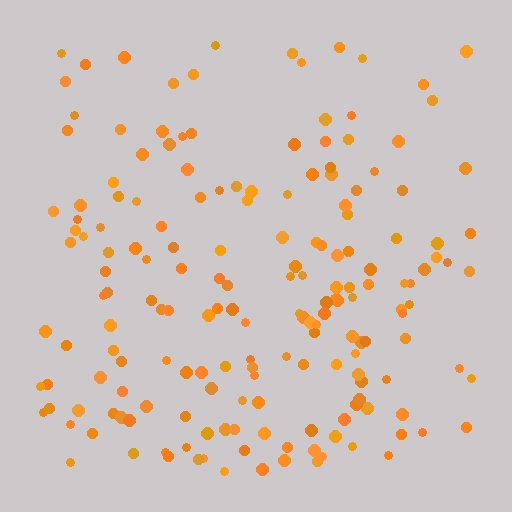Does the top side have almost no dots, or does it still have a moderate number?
Still a moderate number, just noticeably fewer than the bottom.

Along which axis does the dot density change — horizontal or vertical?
Vertical.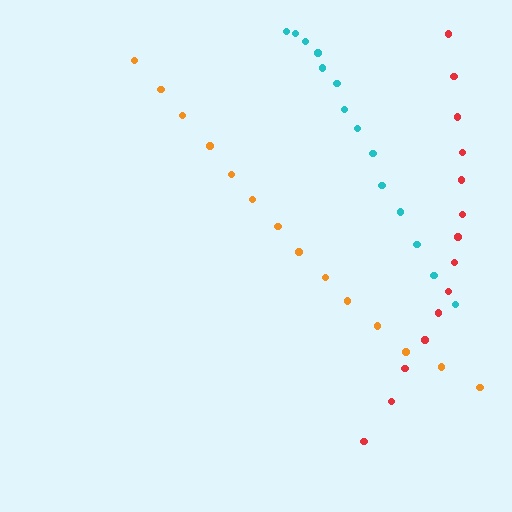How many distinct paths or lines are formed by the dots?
There are 3 distinct paths.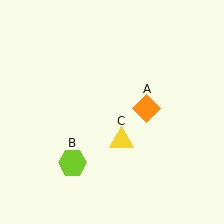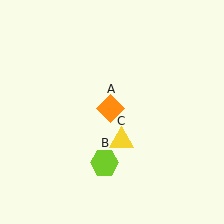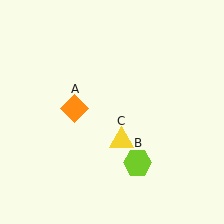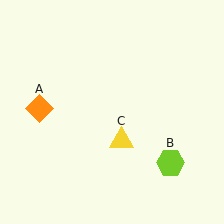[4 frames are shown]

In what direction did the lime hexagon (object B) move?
The lime hexagon (object B) moved right.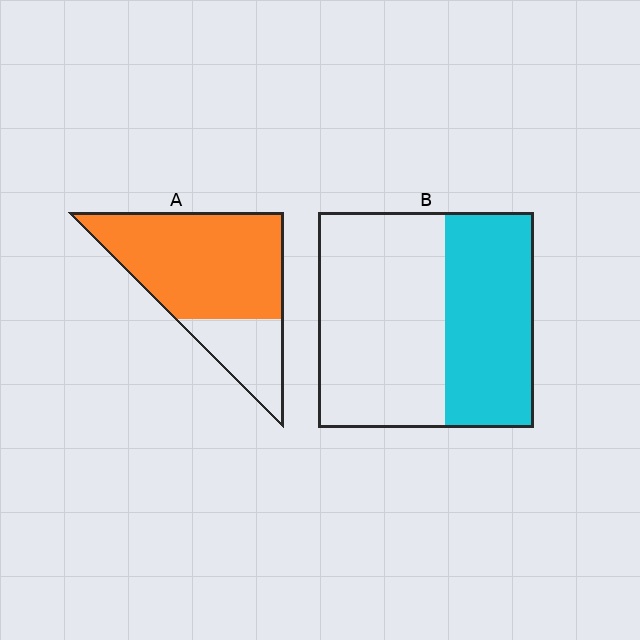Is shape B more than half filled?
No.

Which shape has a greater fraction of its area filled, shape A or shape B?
Shape A.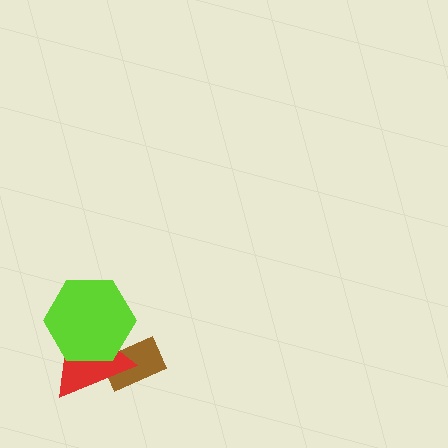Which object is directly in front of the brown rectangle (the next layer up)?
The red triangle is directly in front of the brown rectangle.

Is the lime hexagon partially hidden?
No, no other shape covers it.